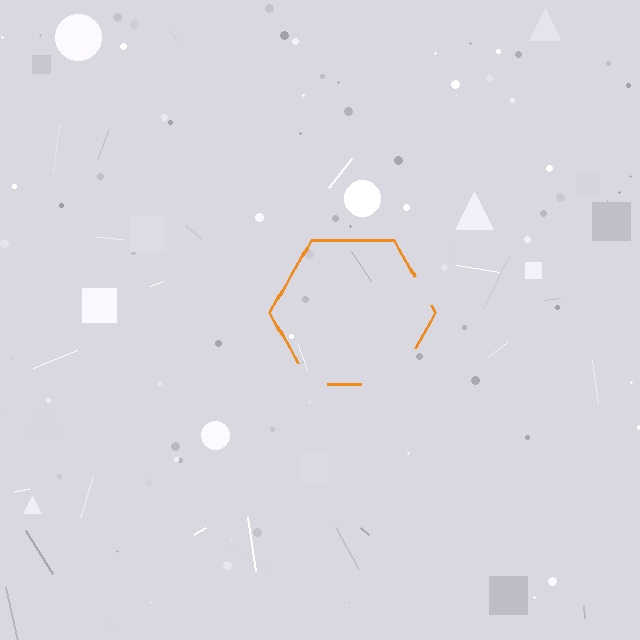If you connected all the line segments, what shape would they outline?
They would outline a hexagon.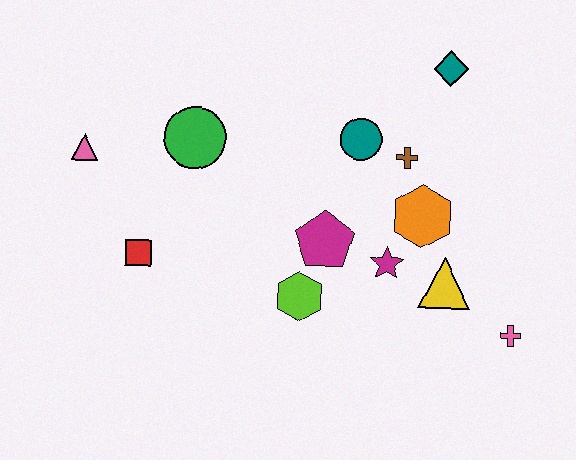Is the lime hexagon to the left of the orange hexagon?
Yes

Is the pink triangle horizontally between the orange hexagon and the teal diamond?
No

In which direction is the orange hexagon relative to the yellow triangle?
The orange hexagon is above the yellow triangle.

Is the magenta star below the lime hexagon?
No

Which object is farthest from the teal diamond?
The pink triangle is farthest from the teal diamond.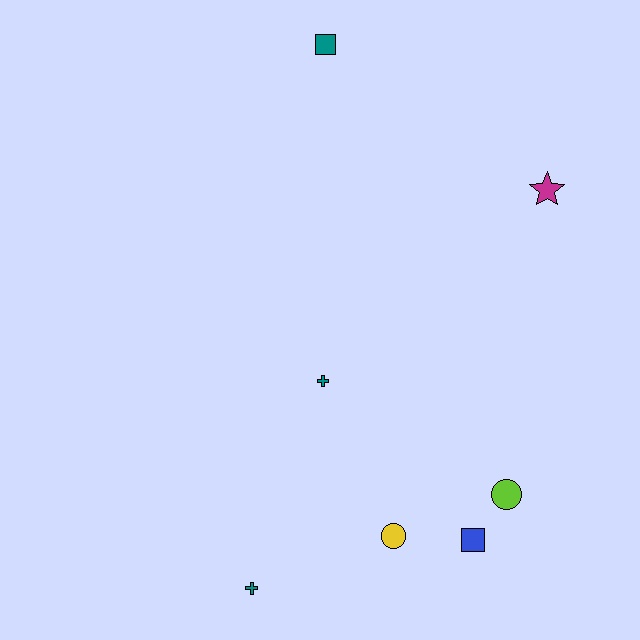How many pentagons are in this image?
There are no pentagons.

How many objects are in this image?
There are 7 objects.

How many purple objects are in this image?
There are no purple objects.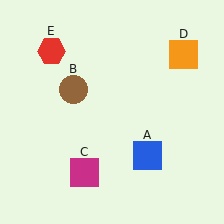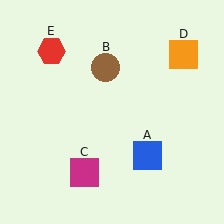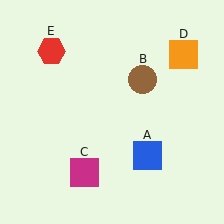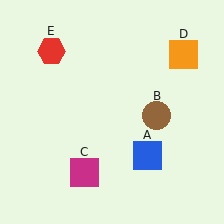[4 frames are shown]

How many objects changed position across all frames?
1 object changed position: brown circle (object B).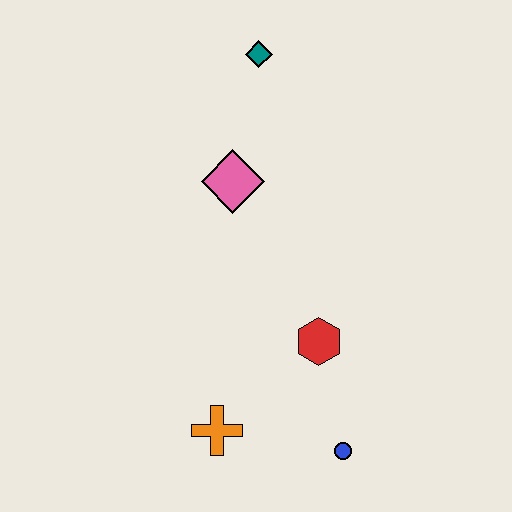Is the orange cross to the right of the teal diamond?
No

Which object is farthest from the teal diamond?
The blue circle is farthest from the teal diamond.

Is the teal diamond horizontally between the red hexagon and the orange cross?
Yes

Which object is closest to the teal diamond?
The pink diamond is closest to the teal diamond.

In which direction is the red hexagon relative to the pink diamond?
The red hexagon is below the pink diamond.